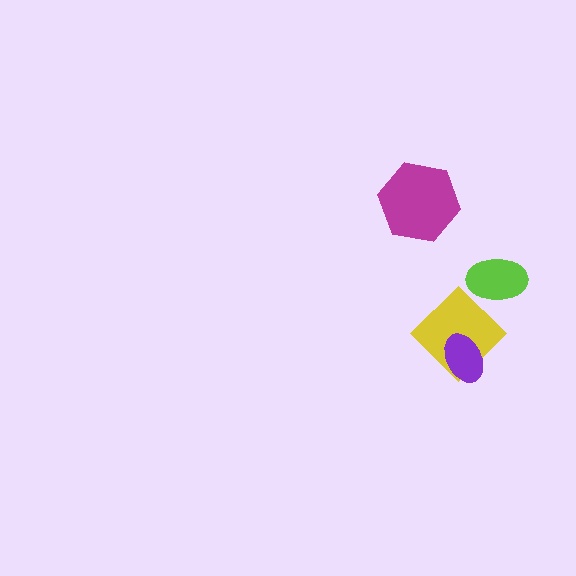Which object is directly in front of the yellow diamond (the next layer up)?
The purple ellipse is directly in front of the yellow diamond.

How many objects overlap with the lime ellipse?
1 object overlaps with the lime ellipse.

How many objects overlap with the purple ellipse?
1 object overlaps with the purple ellipse.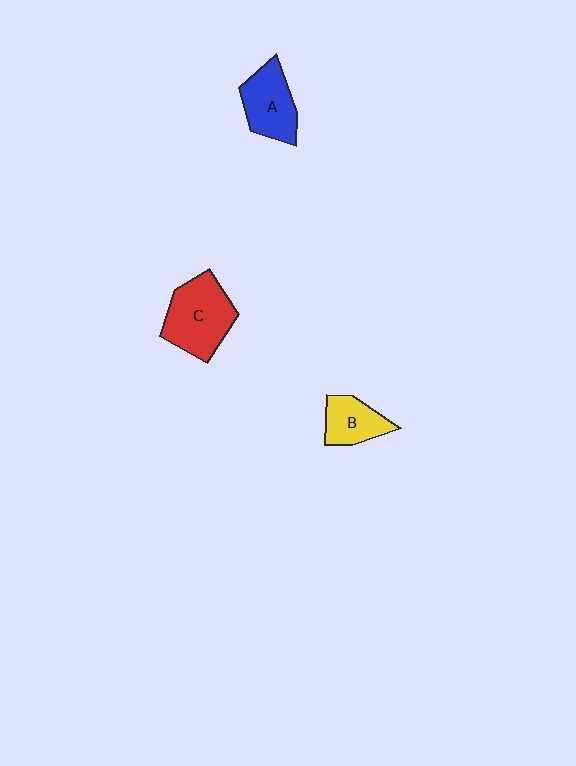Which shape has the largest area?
Shape C (red).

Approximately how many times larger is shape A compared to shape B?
Approximately 1.3 times.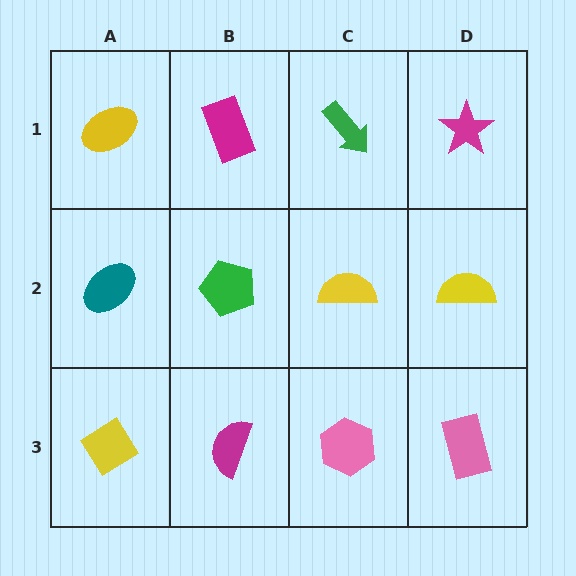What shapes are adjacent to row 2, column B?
A magenta rectangle (row 1, column B), a magenta semicircle (row 3, column B), a teal ellipse (row 2, column A), a yellow semicircle (row 2, column C).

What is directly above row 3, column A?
A teal ellipse.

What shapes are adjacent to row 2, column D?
A magenta star (row 1, column D), a pink rectangle (row 3, column D), a yellow semicircle (row 2, column C).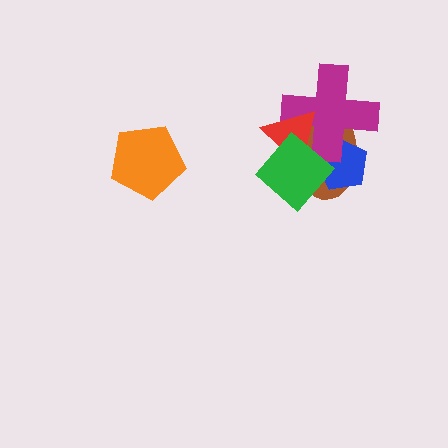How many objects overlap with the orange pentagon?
0 objects overlap with the orange pentagon.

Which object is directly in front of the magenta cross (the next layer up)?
The red triangle is directly in front of the magenta cross.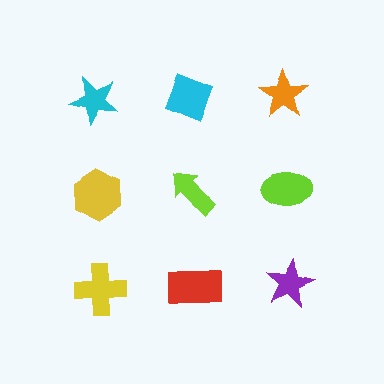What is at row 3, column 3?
A purple star.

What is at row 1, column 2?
A cyan diamond.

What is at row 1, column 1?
A cyan star.